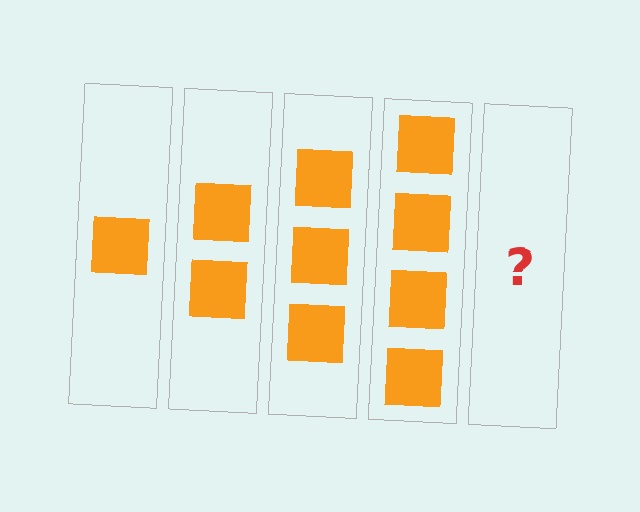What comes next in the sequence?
The next element should be 5 squares.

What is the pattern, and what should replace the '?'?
The pattern is that each step adds one more square. The '?' should be 5 squares.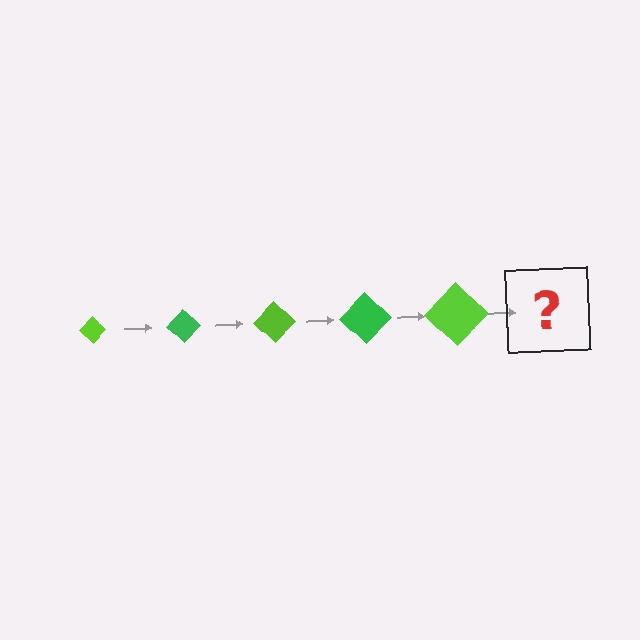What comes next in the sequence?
The next element should be a green diamond, larger than the previous one.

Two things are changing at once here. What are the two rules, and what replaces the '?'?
The two rules are that the diamond grows larger each step and the color cycles through lime and green. The '?' should be a green diamond, larger than the previous one.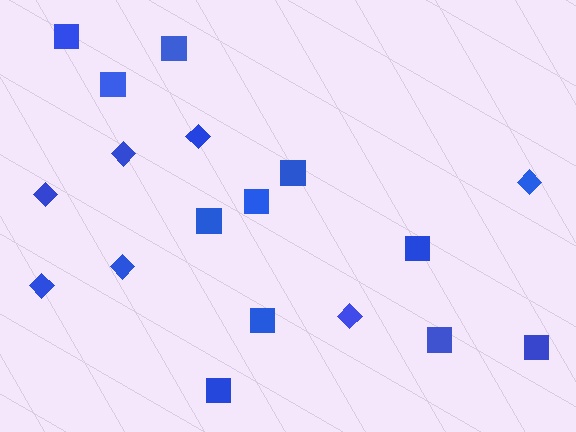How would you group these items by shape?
There are 2 groups: one group of diamonds (7) and one group of squares (11).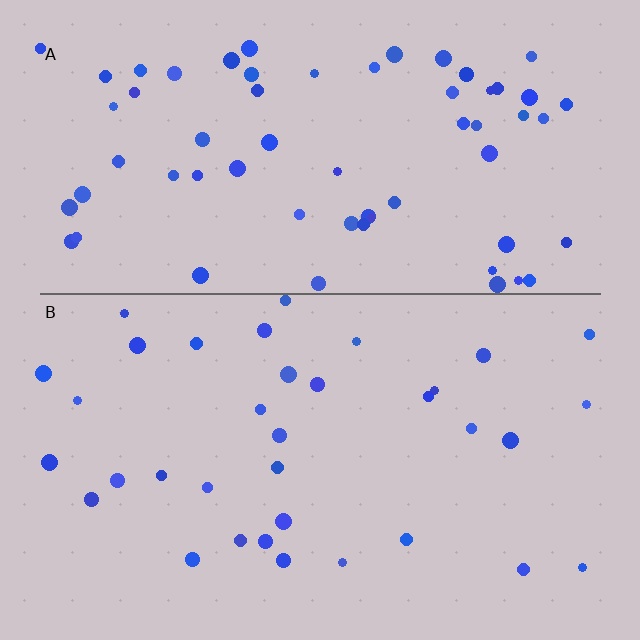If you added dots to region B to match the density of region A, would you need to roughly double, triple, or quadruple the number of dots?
Approximately double.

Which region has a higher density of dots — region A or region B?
A (the top).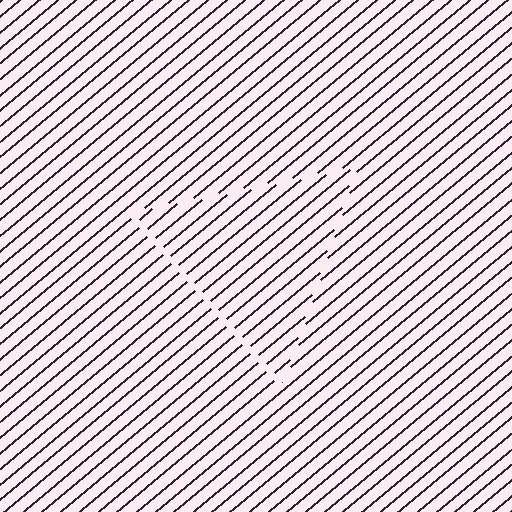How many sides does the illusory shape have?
3 sides — the line-ends trace a triangle.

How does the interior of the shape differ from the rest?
The interior of the shape contains the same grating, shifted by half a period — the contour is defined by the phase discontinuity where line-ends from the inner and outer gratings abut.